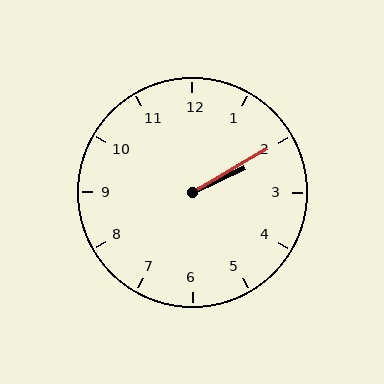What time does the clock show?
2:10.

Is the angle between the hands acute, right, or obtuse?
It is acute.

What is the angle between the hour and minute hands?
Approximately 5 degrees.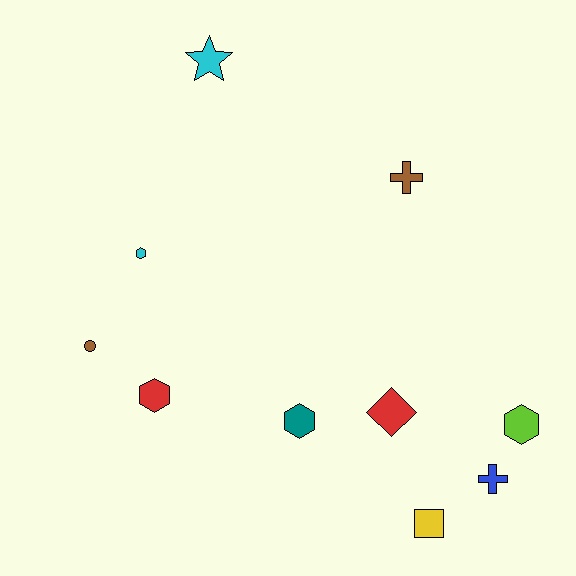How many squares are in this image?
There is 1 square.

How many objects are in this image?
There are 10 objects.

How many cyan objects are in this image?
There are 2 cyan objects.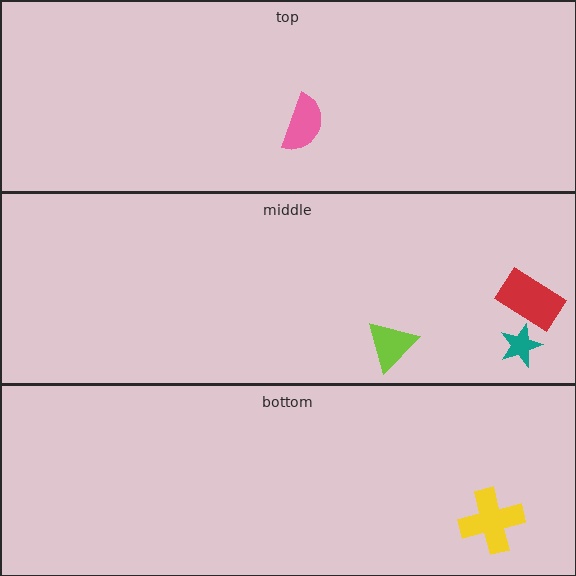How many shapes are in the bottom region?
1.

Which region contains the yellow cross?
The bottom region.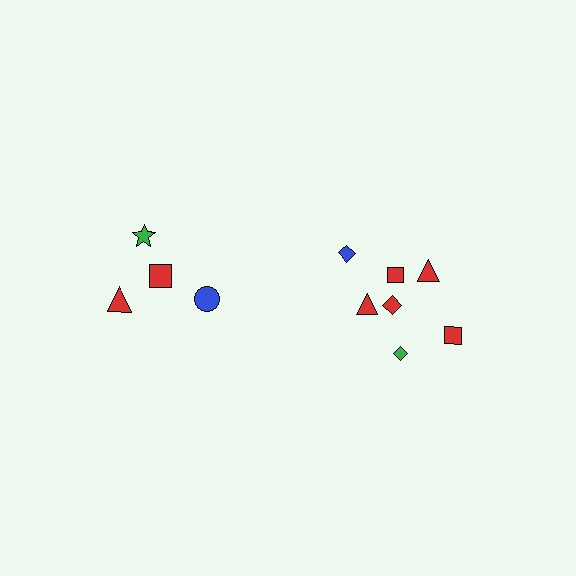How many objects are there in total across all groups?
There are 11 objects.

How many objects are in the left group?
There are 4 objects.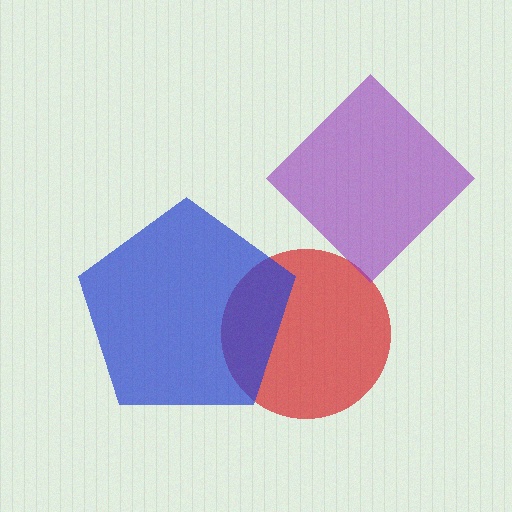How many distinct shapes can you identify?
There are 3 distinct shapes: a red circle, a purple diamond, a blue pentagon.